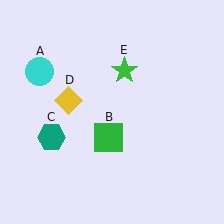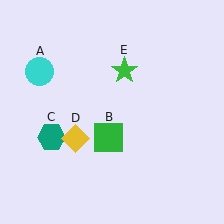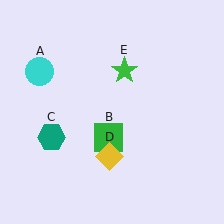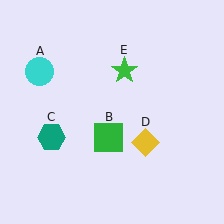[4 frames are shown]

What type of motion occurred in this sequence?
The yellow diamond (object D) rotated counterclockwise around the center of the scene.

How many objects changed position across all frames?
1 object changed position: yellow diamond (object D).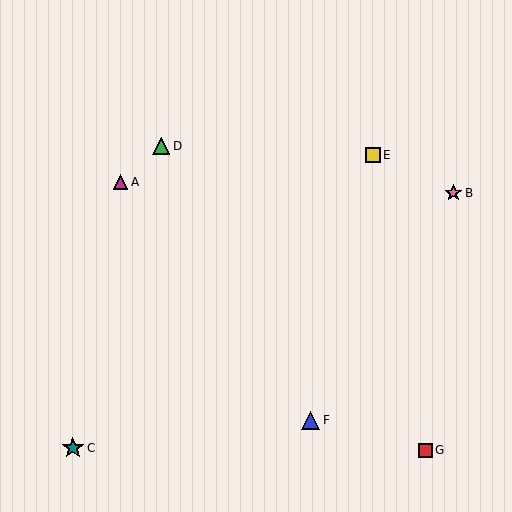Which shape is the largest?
The teal star (labeled C) is the largest.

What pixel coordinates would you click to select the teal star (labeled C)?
Click at (73, 448) to select the teal star C.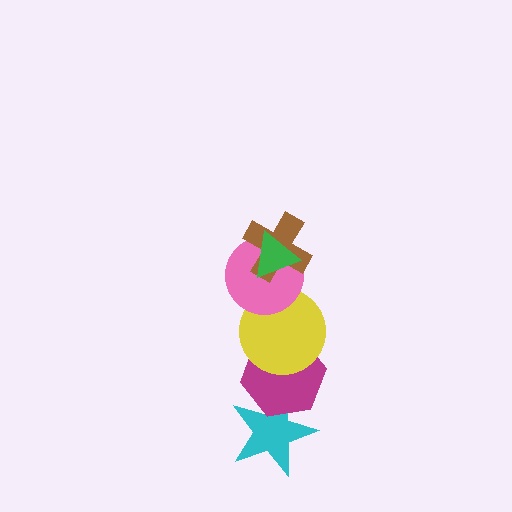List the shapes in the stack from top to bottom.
From top to bottom: the green triangle, the brown cross, the pink circle, the yellow circle, the magenta hexagon, the cyan star.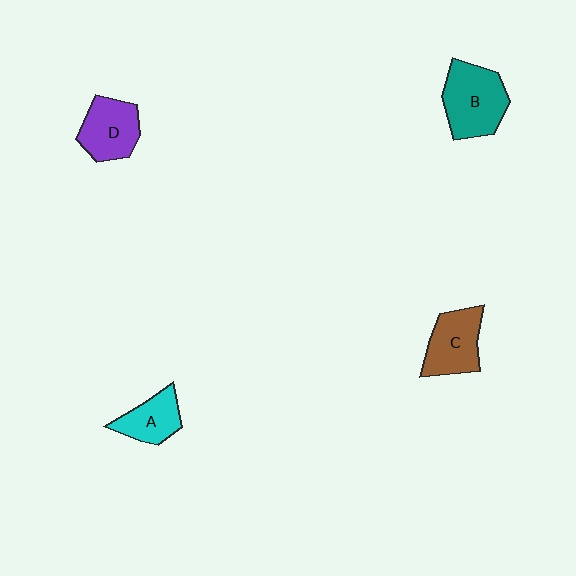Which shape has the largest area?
Shape B (teal).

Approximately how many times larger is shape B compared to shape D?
Approximately 1.3 times.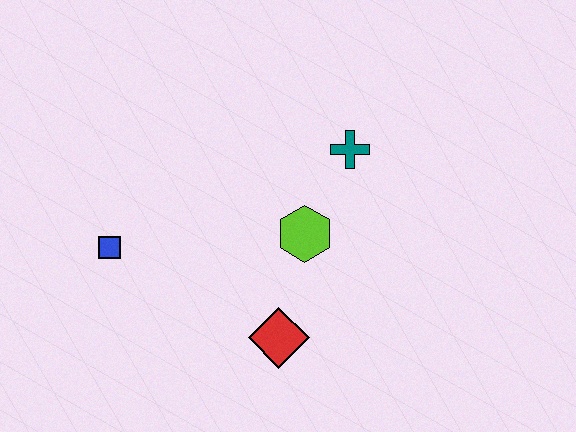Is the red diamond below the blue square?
Yes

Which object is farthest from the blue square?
The teal cross is farthest from the blue square.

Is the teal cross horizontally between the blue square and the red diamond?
No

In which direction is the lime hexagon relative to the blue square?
The lime hexagon is to the right of the blue square.